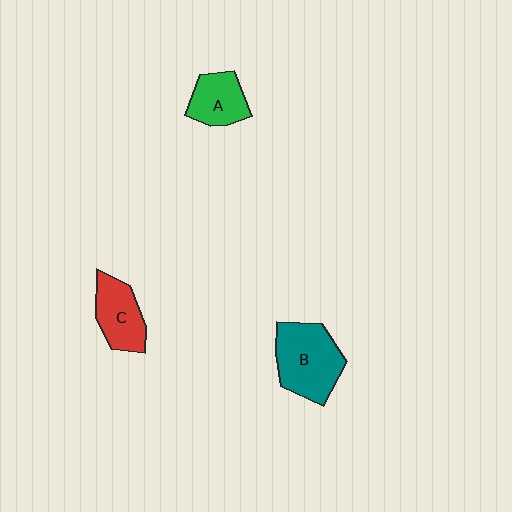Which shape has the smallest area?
Shape A (green).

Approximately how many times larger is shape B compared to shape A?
Approximately 1.6 times.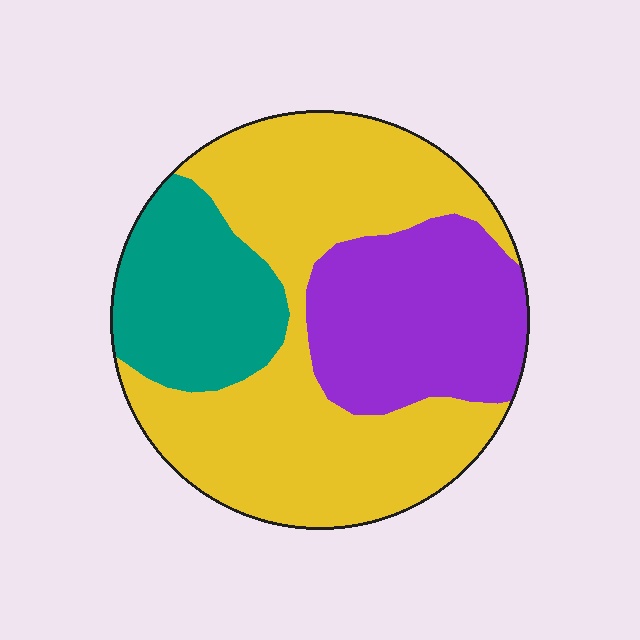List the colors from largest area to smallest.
From largest to smallest: yellow, purple, teal.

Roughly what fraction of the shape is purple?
Purple takes up about one quarter (1/4) of the shape.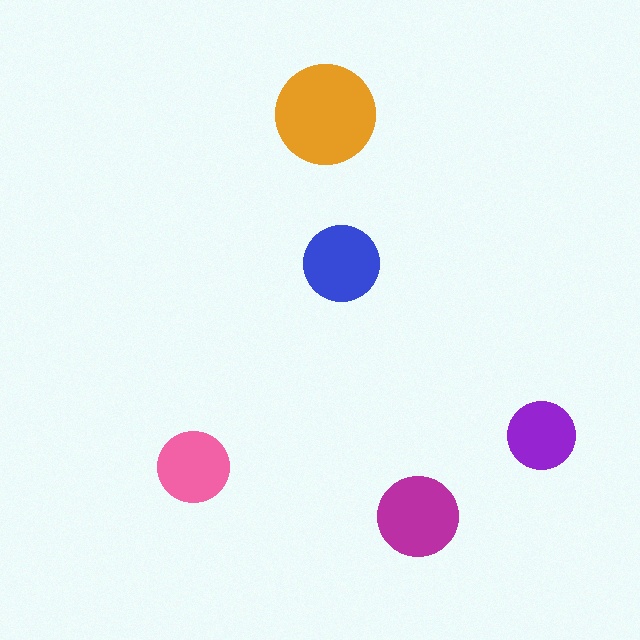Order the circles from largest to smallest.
the orange one, the magenta one, the blue one, the pink one, the purple one.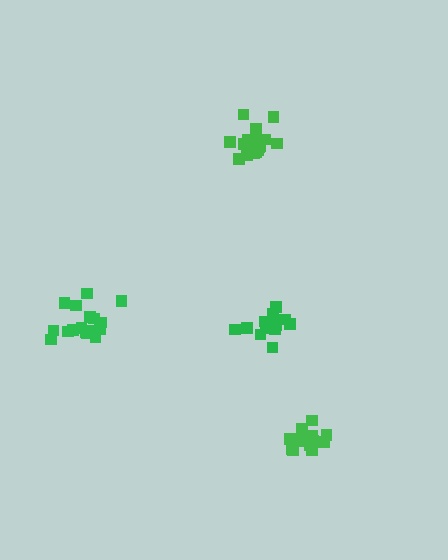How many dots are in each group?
Group 1: 15 dots, Group 2: 18 dots, Group 3: 17 dots, Group 4: 17 dots (67 total).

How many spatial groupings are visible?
There are 4 spatial groupings.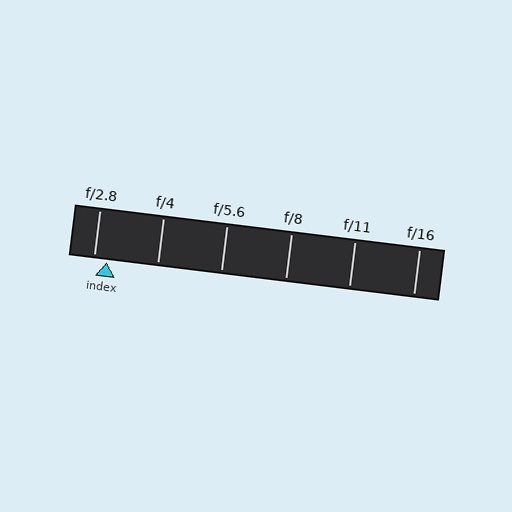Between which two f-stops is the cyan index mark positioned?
The index mark is between f/2.8 and f/4.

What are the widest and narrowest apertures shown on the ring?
The widest aperture shown is f/2.8 and the narrowest is f/16.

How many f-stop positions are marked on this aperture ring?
There are 6 f-stop positions marked.